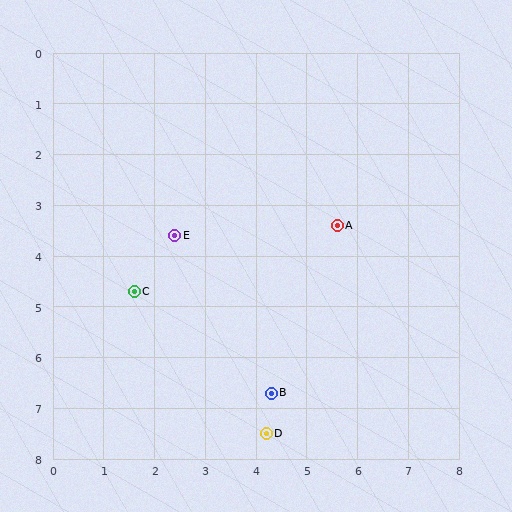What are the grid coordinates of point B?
Point B is at approximately (4.3, 6.7).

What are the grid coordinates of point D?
Point D is at approximately (4.2, 7.5).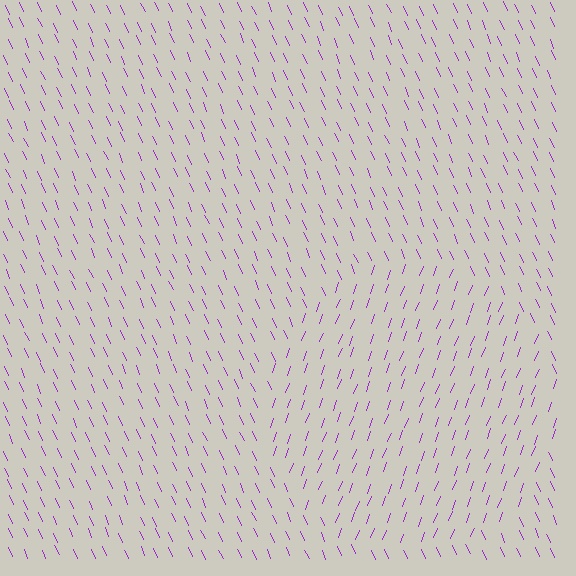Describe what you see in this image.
The image is filled with small purple line segments. A circle region in the image has lines oriented differently from the surrounding lines, creating a visible texture boundary.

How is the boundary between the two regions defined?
The boundary is defined purely by a change in line orientation (approximately 45 degrees difference). All lines are the same color and thickness.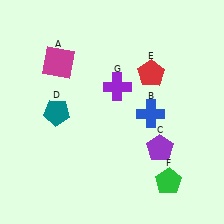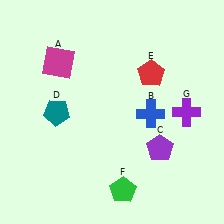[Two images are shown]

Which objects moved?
The objects that moved are: the green pentagon (F), the purple cross (G).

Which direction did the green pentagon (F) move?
The green pentagon (F) moved left.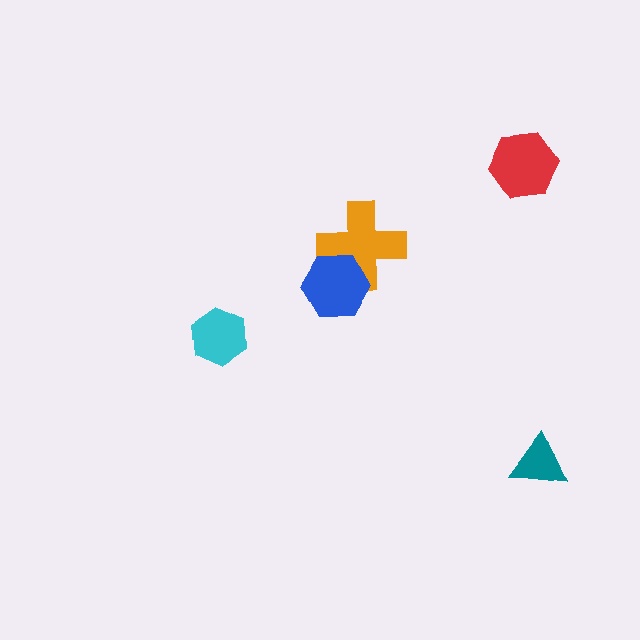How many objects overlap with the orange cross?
1 object overlaps with the orange cross.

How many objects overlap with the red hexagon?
0 objects overlap with the red hexagon.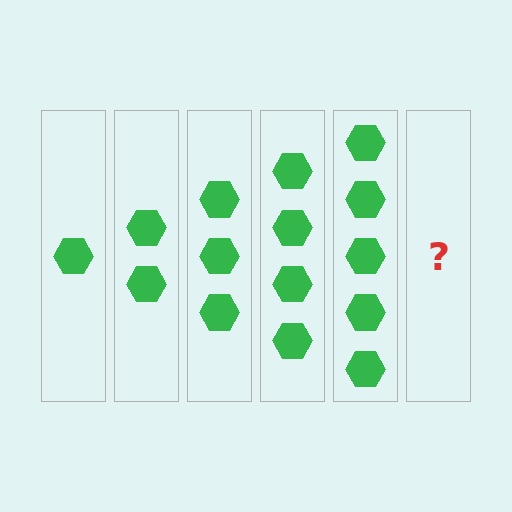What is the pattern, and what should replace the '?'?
The pattern is that each step adds one more hexagon. The '?' should be 6 hexagons.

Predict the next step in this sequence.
The next step is 6 hexagons.